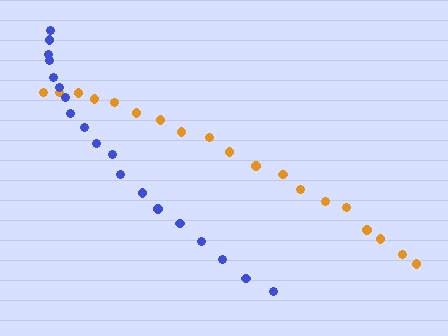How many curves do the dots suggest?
There are 2 distinct paths.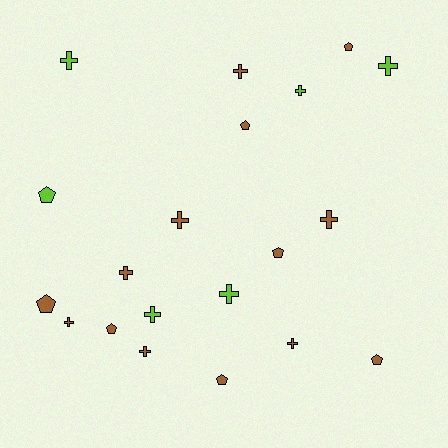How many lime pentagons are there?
There is 1 lime pentagon.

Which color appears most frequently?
Brown, with 14 objects.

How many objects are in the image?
There are 20 objects.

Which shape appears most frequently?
Cross, with 12 objects.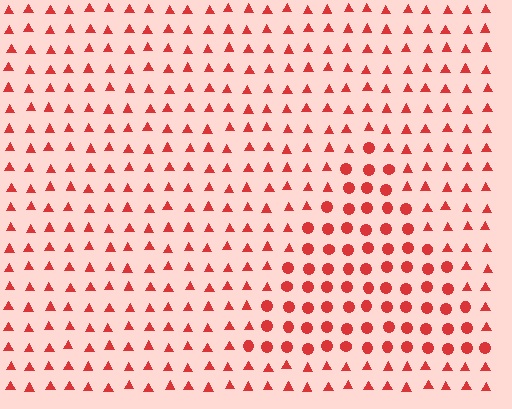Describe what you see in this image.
The image is filled with small red elements arranged in a uniform grid. A triangle-shaped region contains circles, while the surrounding area contains triangles. The boundary is defined purely by the change in element shape.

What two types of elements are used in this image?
The image uses circles inside the triangle region and triangles outside it.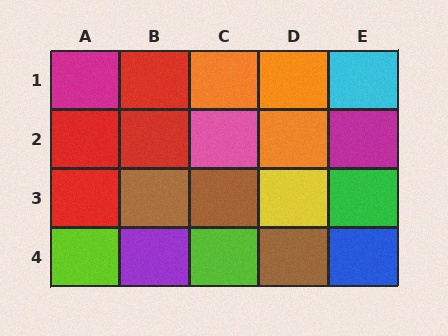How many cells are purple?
1 cell is purple.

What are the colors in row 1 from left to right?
Magenta, red, orange, orange, cyan.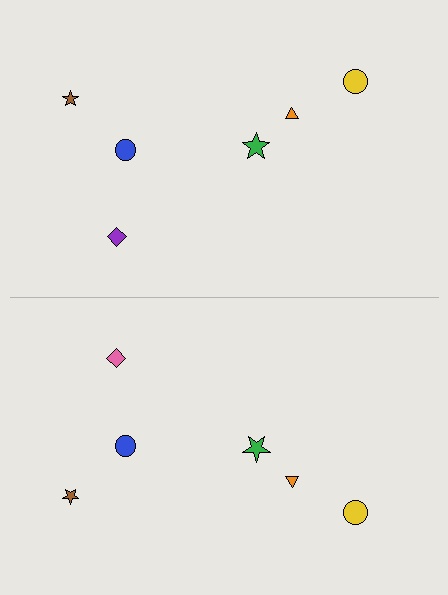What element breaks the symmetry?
The pink diamond on the bottom side breaks the symmetry — its mirror counterpart is purple.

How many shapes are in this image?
There are 12 shapes in this image.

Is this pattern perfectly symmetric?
No, the pattern is not perfectly symmetric. The pink diamond on the bottom side breaks the symmetry — its mirror counterpart is purple.